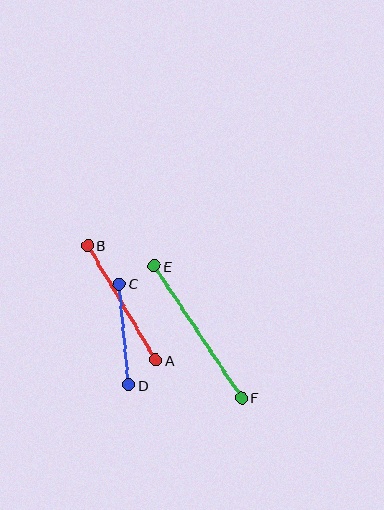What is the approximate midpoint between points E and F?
The midpoint is at approximately (198, 332) pixels.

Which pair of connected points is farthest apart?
Points E and F are farthest apart.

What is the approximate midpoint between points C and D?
The midpoint is at approximately (124, 334) pixels.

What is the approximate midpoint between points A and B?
The midpoint is at approximately (122, 303) pixels.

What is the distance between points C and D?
The distance is approximately 102 pixels.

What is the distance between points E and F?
The distance is approximately 158 pixels.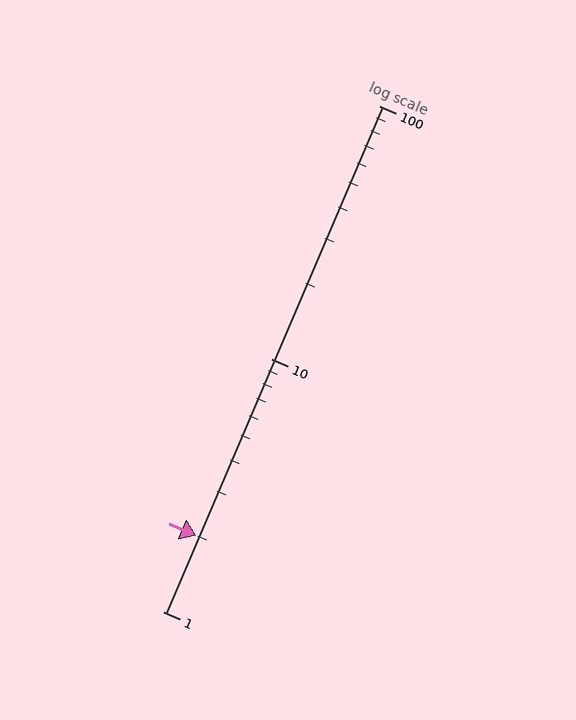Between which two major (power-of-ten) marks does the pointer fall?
The pointer is between 1 and 10.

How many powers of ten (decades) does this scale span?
The scale spans 2 decades, from 1 to 100.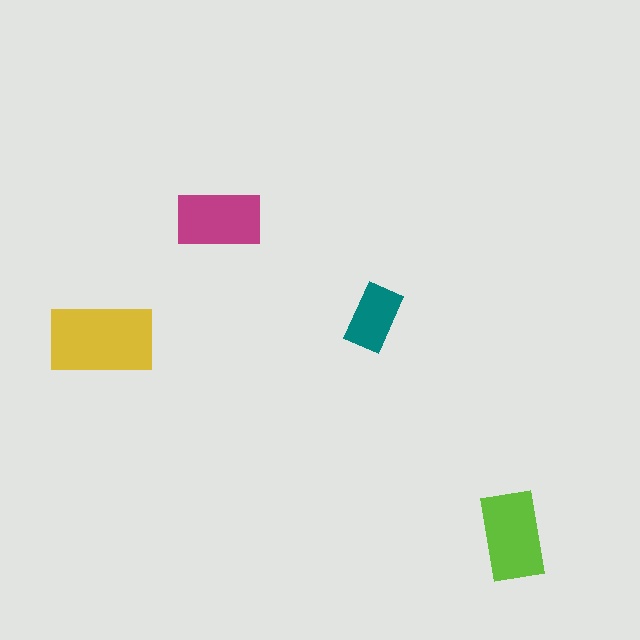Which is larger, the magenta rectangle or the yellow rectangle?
The yellow one.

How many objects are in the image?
There are 4 objects in the image.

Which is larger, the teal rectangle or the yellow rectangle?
The yellow one.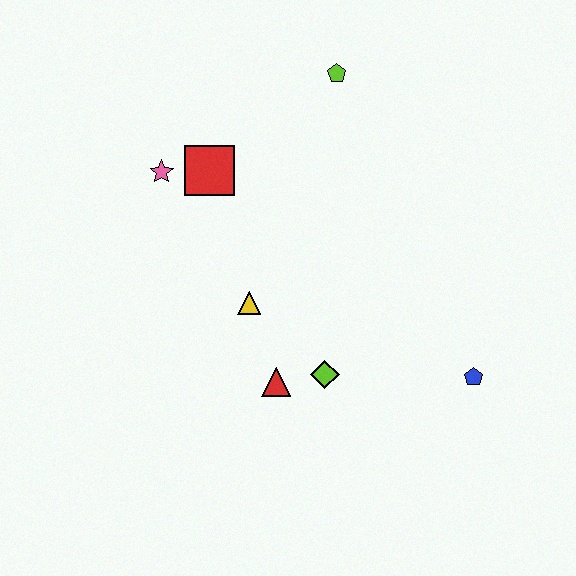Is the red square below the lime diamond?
No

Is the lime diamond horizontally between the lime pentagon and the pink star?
Yes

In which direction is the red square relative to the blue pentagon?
The red square is to the left of the blue pentagon.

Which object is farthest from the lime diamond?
The lime pentagon is farthest from the lime diamond.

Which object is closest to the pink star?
The red square is closest to the pink star.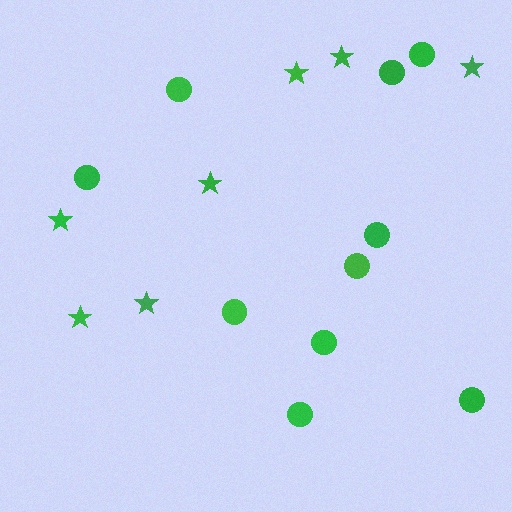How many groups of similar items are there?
There are 2 groups: one group of circles (10) and one group of stars (7).